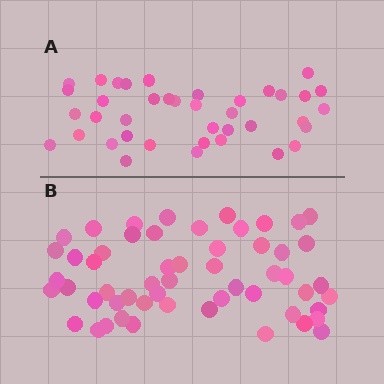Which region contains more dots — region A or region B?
Region B (the bottom region) has more dots.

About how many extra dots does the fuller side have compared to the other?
Region B has approximately 15 more dots than region A.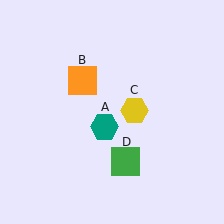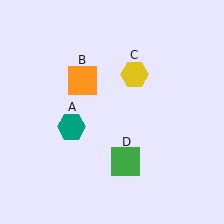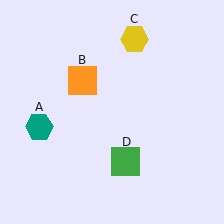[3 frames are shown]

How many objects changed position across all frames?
2 objects changed position: teal hexagon (object A), yellow hexagon (object C).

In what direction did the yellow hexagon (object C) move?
The yellow hexagon (object C) moved up.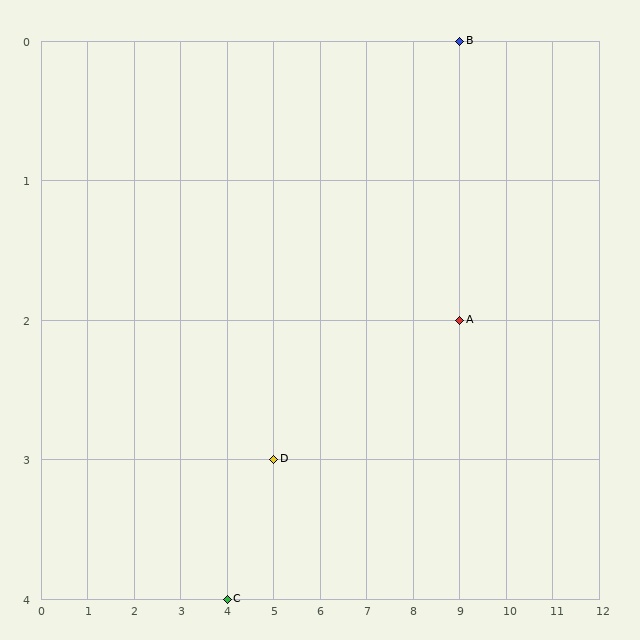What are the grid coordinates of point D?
Point D is at grid coordinates (5, 3).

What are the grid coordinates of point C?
Point C is at grid coordinates (4, 4).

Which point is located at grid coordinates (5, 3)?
Point D is at (5, 3).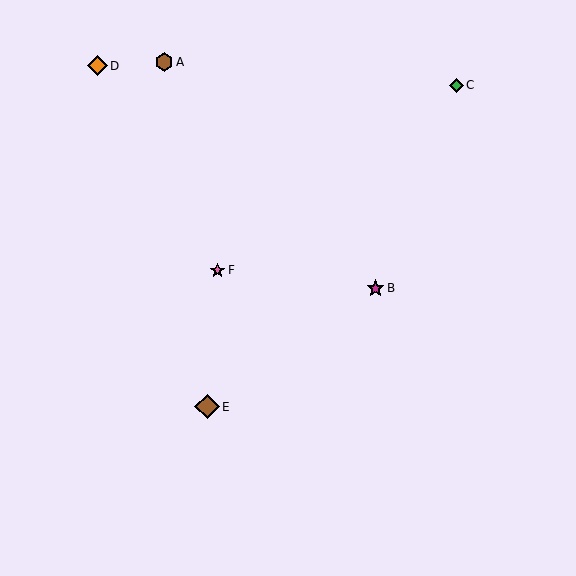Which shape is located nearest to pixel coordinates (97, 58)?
The orange diamond (labeled D) at (97, 66) is nearest to that location.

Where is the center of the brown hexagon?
The center of the brown hexagon is at (164, 62).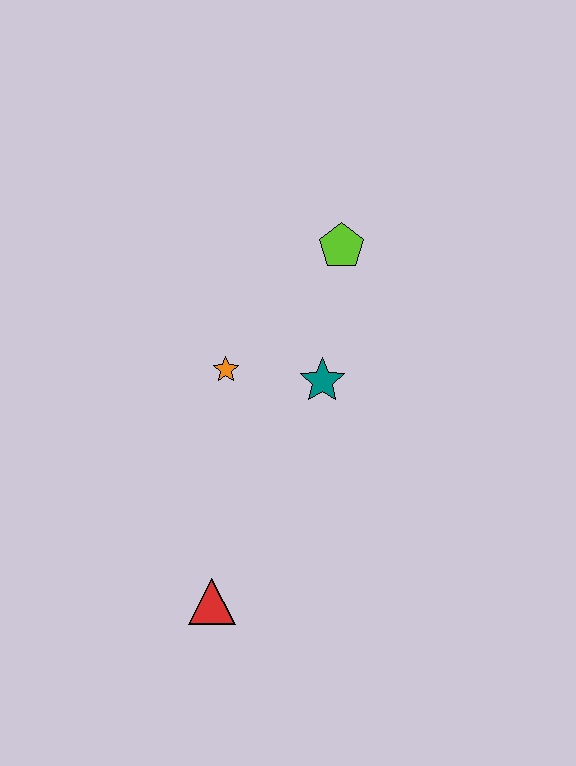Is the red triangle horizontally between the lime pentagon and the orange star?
No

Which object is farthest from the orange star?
The red triangle is farthest from the orange star.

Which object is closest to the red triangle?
The orange star is closest to the red triangle.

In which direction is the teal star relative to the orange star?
The teal star is to the right of the orange star.